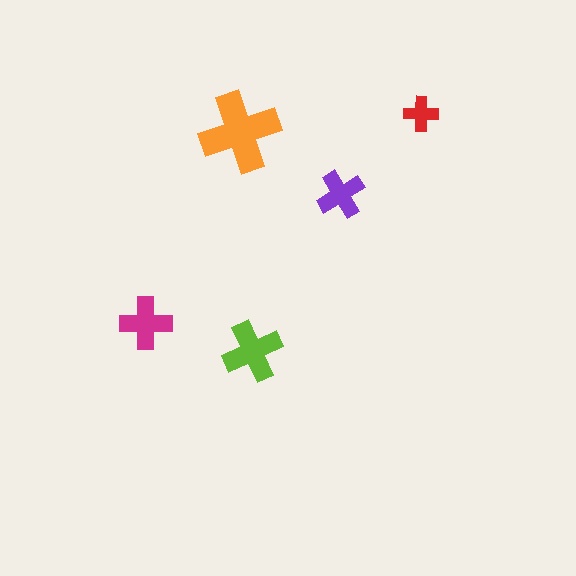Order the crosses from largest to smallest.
the orange one, the lime one, the magenta one, the purple one, the red one.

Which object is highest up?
The red cross is topmost.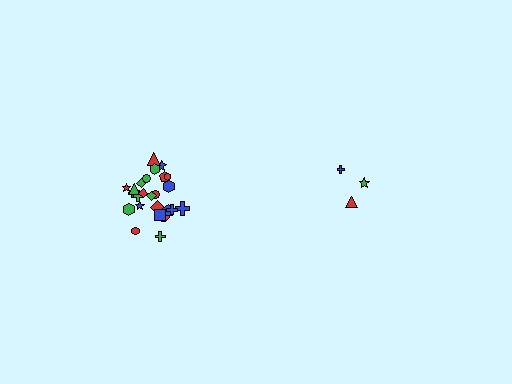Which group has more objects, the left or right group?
The left group.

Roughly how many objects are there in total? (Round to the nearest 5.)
Roughly 30 objects in total.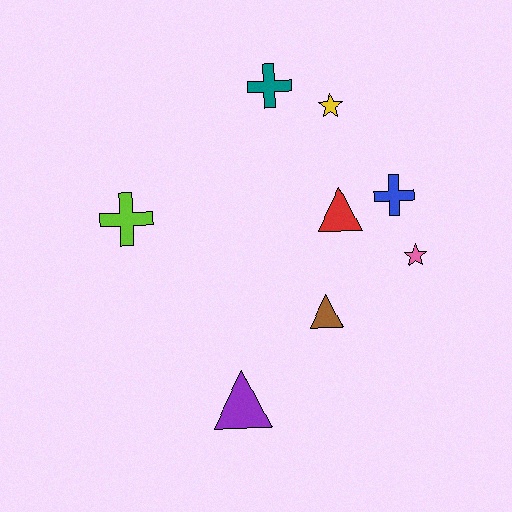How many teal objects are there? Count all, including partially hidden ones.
There is 1 teal object.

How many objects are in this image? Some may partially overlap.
There are 8 objects.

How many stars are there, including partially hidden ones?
There are 2 stars.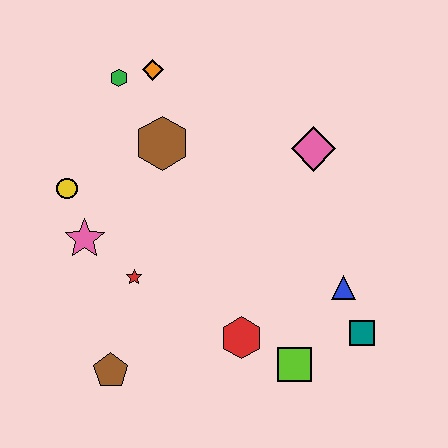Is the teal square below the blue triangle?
Yes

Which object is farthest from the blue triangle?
The green hexagon is farthest from the blue triangle.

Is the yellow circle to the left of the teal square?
Yes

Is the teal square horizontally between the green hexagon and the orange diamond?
No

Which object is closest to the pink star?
The yellow circle is closest to the pink star.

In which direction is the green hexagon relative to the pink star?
The green hexagon is above the pink star.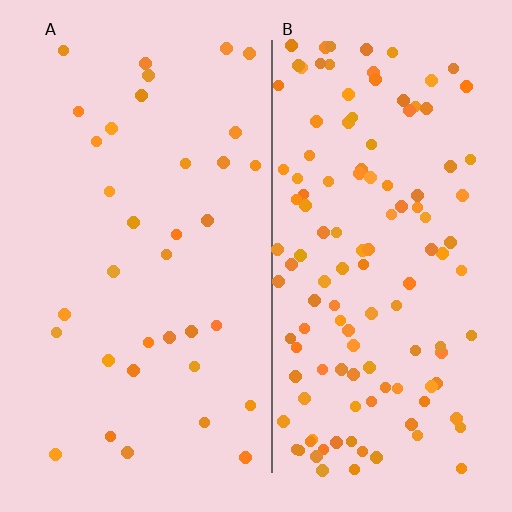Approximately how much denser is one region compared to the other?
Approximately 3.6× — region B over region A.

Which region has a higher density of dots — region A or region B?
B (the right).